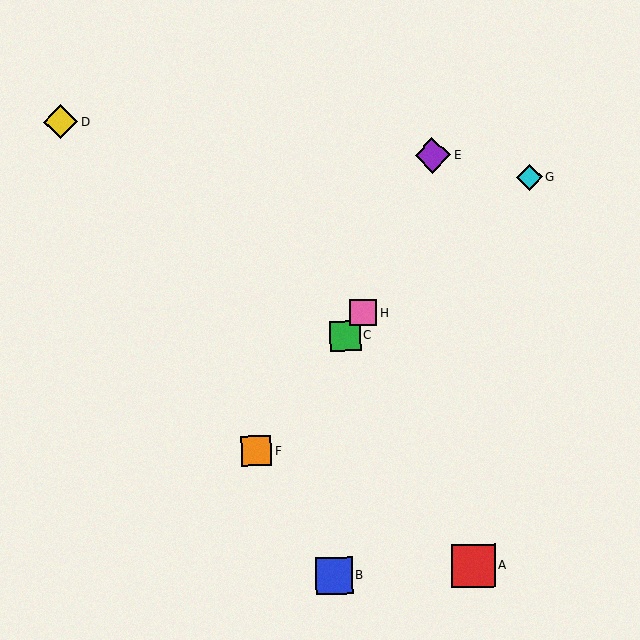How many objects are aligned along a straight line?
3 objects (C, F, H) are aligned along a straight line.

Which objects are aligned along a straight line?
Objects C, F, H are aligned along a straight line.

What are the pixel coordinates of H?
Object H is at (363, 313).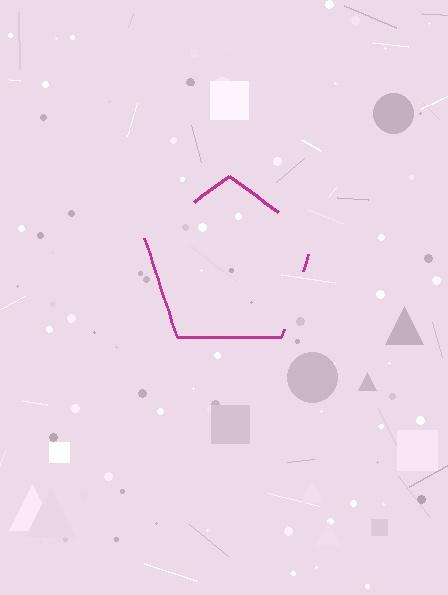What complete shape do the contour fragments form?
The contour fragments form a pentagon.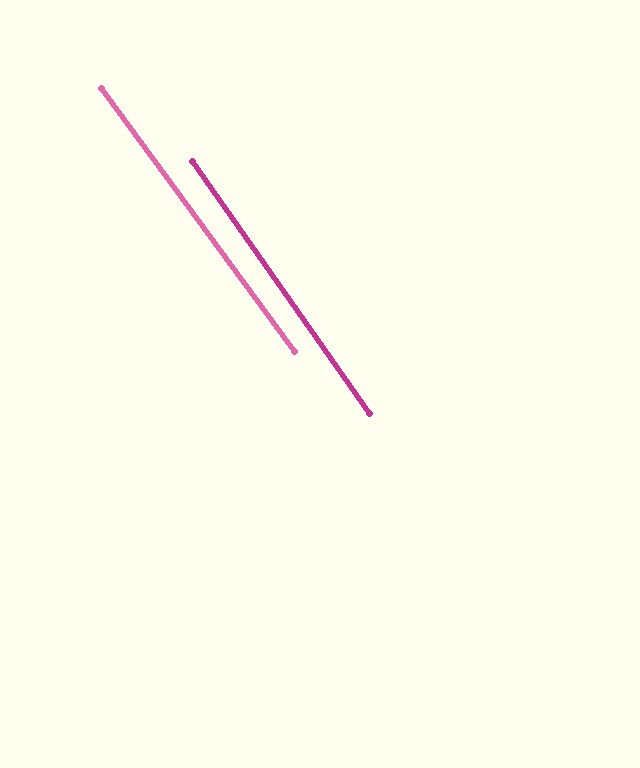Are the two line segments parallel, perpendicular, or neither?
Parallel — their directions differ by only 1.5°.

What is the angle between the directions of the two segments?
Approximately 1 degree.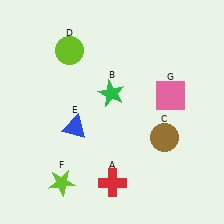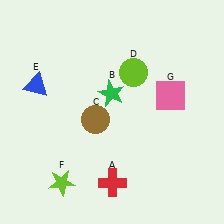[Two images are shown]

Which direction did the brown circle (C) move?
The brown circle (C) moved left.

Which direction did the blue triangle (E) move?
The blue triangle (E) moved up.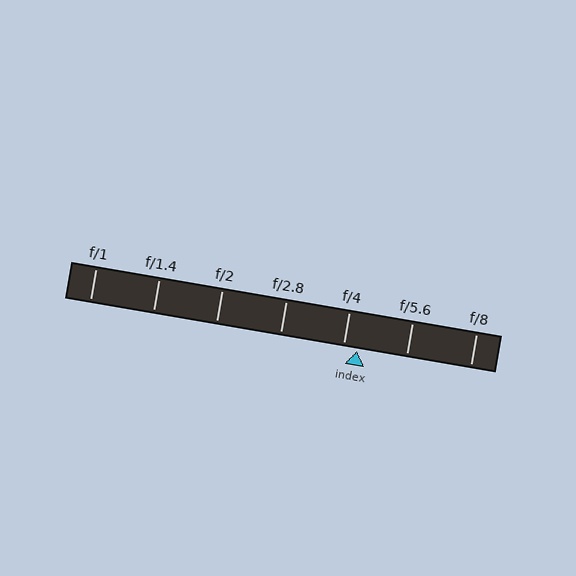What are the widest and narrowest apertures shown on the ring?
The widest aperture shown is f/1 and the narrowest is f/8.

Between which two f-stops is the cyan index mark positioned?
The index mark is between f/4 and f/5.6.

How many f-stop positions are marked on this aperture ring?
There are 7 f-stop positions marked.